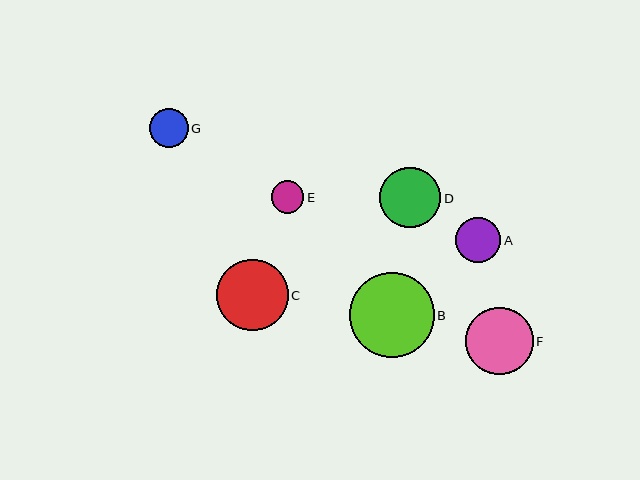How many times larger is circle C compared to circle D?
Circle C is approximately 1.2 times the size of circle D.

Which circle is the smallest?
Circle E is the smallest with a size of approximately 32 pixels.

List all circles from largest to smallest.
From largest to smallest: B, C, F, D, A, G, E.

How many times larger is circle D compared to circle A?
Circle D is approximately 1.3 times the size of circle A.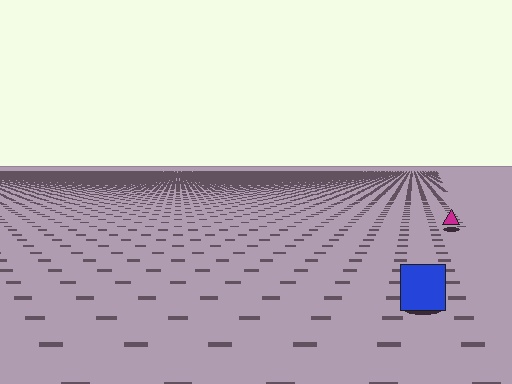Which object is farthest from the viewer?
The magenta triangle is farthest from the viewer. It appears smaller and the ground texture around it is denser.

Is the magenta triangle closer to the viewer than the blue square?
No. The blue square is closer — you can tell from the texture gradient: the ground texture is coarser near it.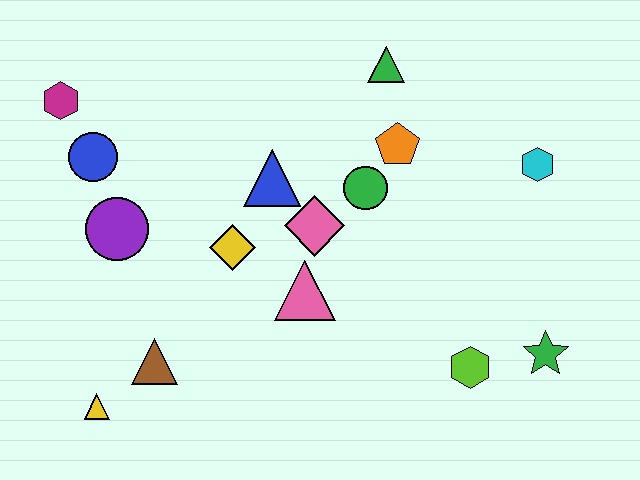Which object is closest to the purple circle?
The blue circle is closest to the purple circle.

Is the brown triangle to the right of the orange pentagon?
No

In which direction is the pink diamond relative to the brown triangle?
The pink diamond is to the right of the brown triangle.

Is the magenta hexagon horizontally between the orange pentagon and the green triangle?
No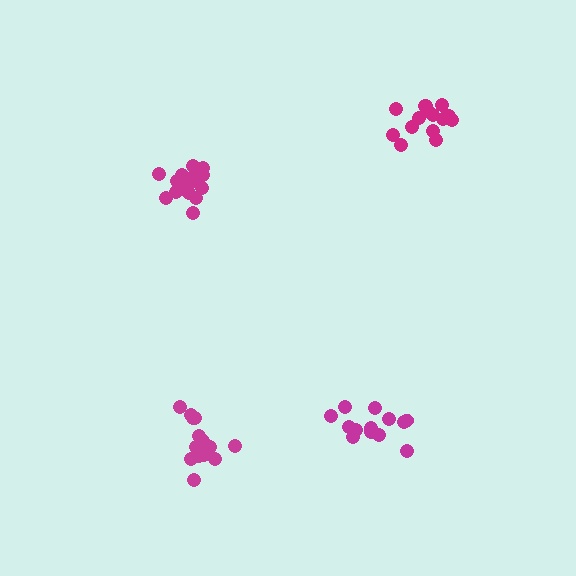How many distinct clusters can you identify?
There are 4 distinct clusters.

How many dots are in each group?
Group 1: 20 dots, Group 2: 15 dots, Group 3: 14 dots, Group 4: 14 dots (63 total).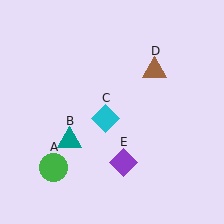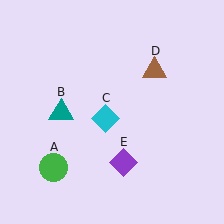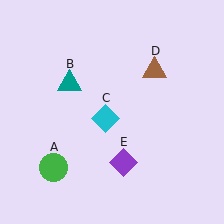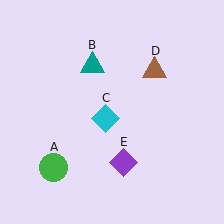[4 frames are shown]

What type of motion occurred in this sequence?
The teal triangle (object B) rotated clockwise around the center of the scene.